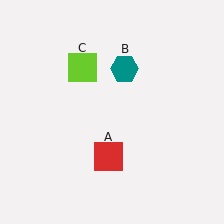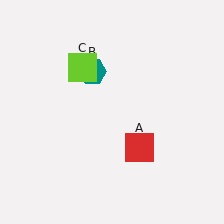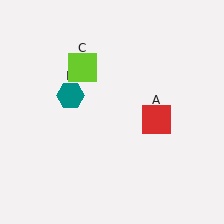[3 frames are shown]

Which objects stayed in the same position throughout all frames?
Lime square (object C) remained stationary.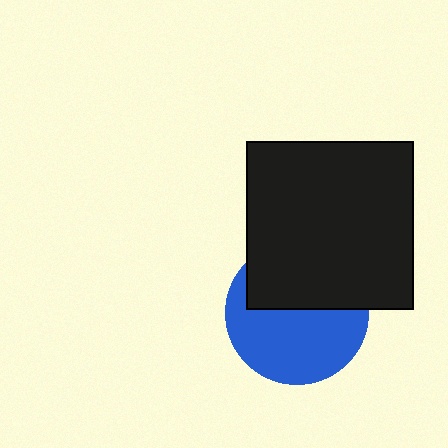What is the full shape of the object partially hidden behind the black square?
The partially hidden object is a blue circle.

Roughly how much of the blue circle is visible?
About half of it is visible (roughly 57%).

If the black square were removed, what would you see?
You would see the complete blue circle.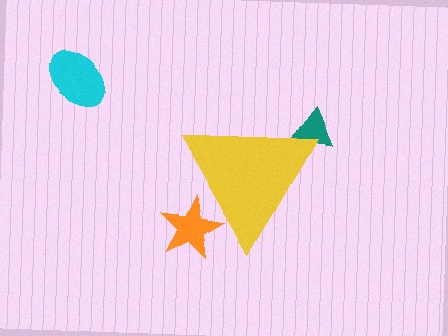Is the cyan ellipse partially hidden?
No, the cyan ellipse is fully visible.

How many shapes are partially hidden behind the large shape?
2 shapes are partially hidden.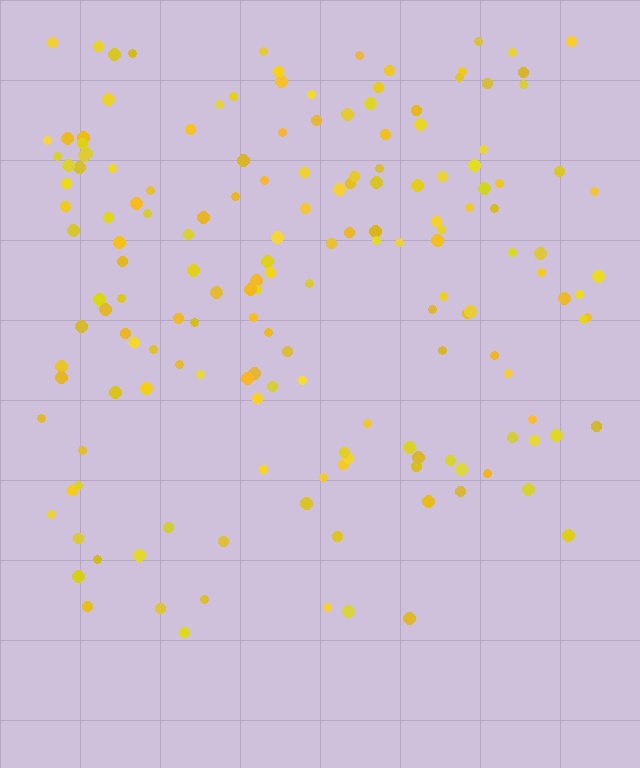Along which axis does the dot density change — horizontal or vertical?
Vertical.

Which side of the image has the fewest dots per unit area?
The bottom.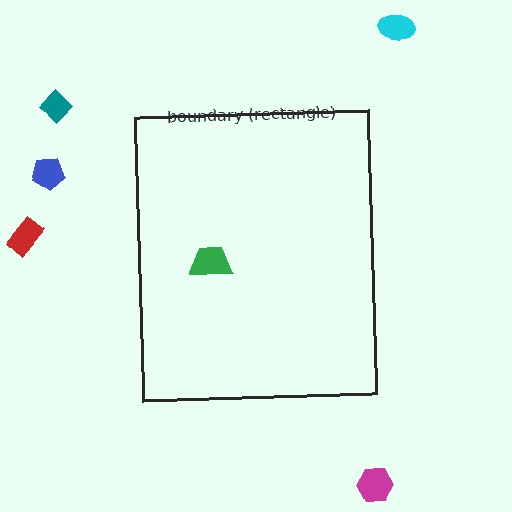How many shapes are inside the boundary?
1 inside, 5 outside.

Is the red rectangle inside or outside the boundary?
Outside.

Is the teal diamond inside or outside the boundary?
Outside.